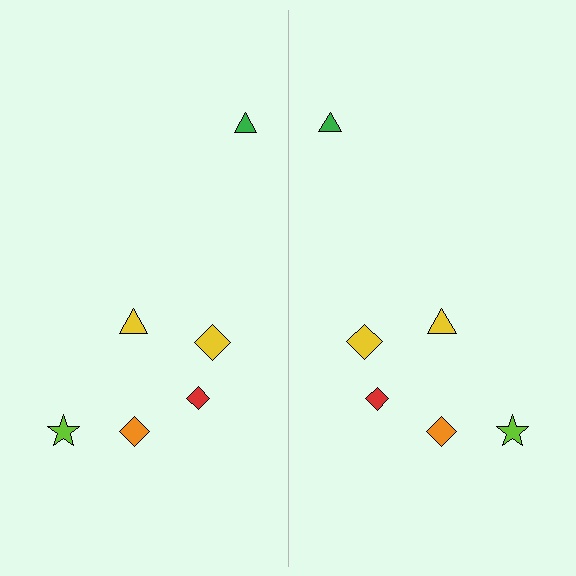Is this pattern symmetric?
Yes, this pattern has bilateral (reflection) symmetry.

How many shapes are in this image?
There are 12 shapes in this image.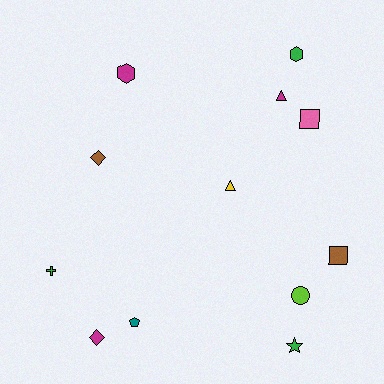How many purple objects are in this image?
There are no purple objects.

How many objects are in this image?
There are 12 objects.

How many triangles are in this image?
There are 2 triangles.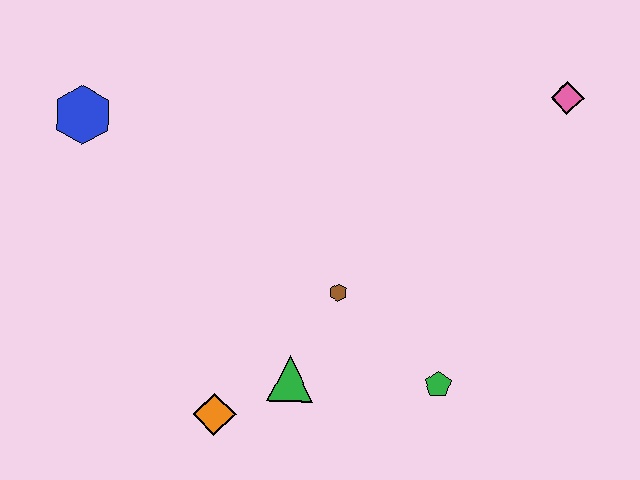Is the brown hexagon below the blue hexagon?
Yes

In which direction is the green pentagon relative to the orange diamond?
The green pentagon is to the right of the orange diamond.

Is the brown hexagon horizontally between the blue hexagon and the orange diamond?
No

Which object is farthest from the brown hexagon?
The blue hexagon is farthest from the brown hexagon.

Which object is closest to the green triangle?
The orange diamond is closest to the green triangle.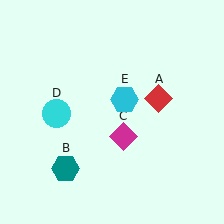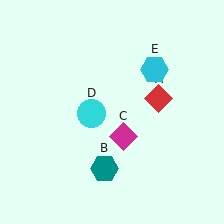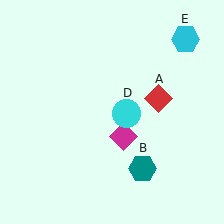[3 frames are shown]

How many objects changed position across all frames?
3 objects changed position: teal hexagon (object B), cyan circle (object D), cyan hexagon (object E).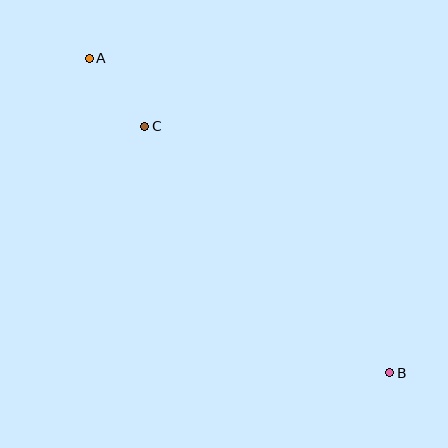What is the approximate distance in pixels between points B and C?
The distance between B and C is approximately 347 pixels.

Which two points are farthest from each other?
Points A and B are farthest from each other.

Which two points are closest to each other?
Points A and C are closest to each other.